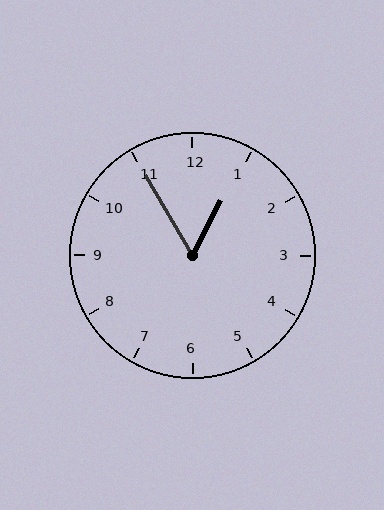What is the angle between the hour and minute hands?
Approximately 58 degrees.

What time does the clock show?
12:55.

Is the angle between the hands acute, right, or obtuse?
It is acute.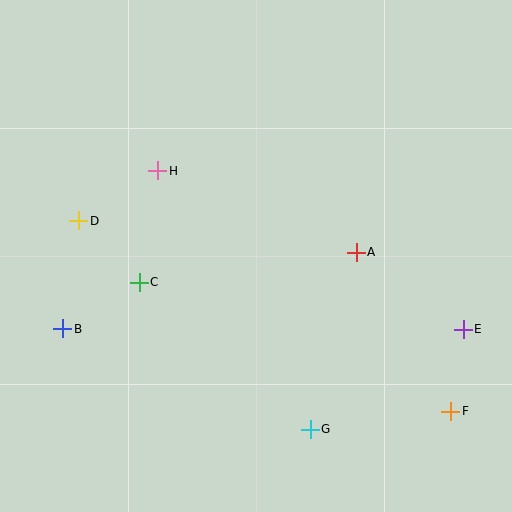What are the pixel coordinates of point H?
Point H is at (158, 171).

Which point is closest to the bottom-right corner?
Point F is closest to the bottom-right corner.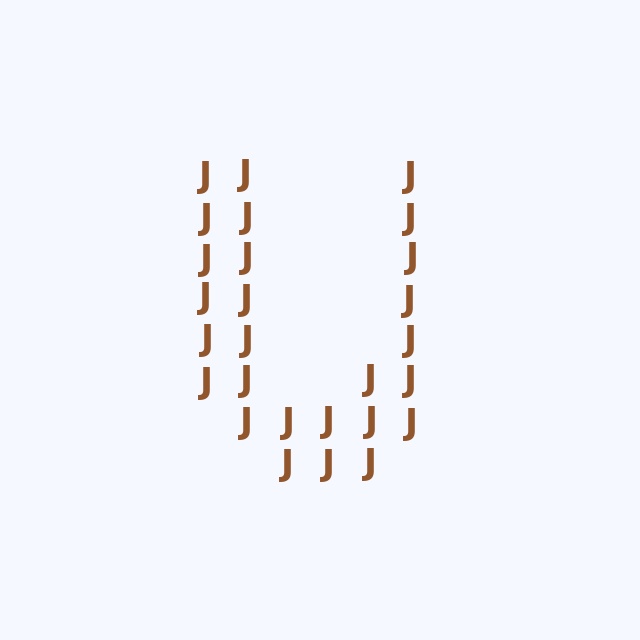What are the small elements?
The small elements are letter J's.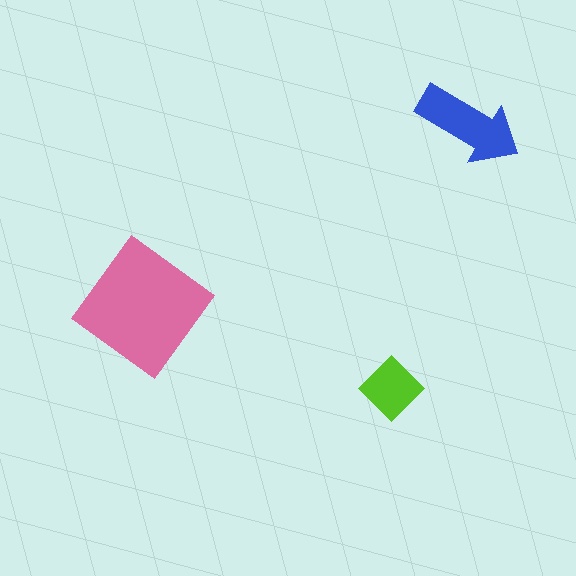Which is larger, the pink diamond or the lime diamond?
The pink diamond.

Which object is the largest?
The pink diamond.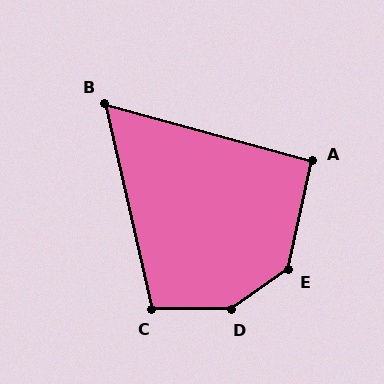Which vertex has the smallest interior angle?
B, at approximately 62 degrees.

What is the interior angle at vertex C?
Approximately 103 degrees (obtuse).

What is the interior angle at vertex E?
Approximately 137 degrees (obtuse).